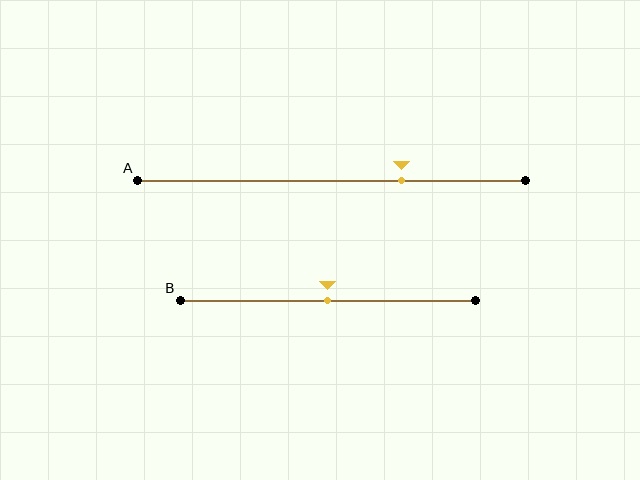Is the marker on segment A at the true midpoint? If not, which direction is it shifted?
No, the marker on segment A is shifted to the right by about 18% of the segment length.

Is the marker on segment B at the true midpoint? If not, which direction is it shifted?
Yes, the marker on segment B is at the true midpoint.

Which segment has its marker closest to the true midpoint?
Segment B has its marker closest to the true midpoint.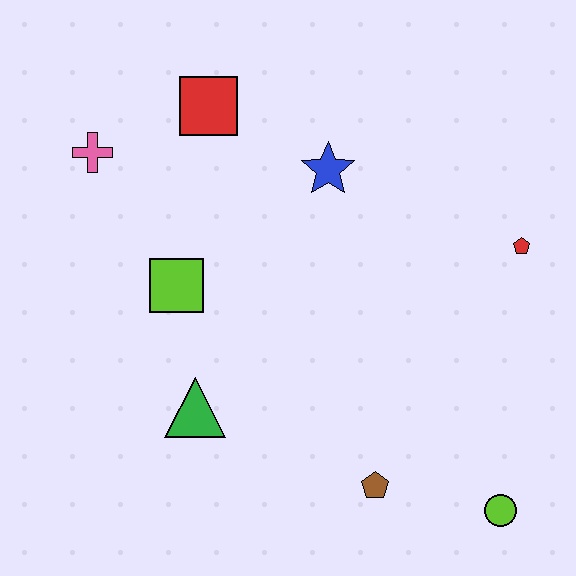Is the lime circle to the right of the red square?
Yes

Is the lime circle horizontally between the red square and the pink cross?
No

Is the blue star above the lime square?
Yes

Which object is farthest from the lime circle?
The pink cross is farthest from the lime circle.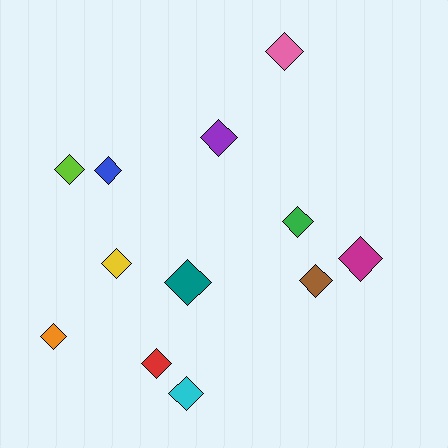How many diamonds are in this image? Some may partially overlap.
There are 12 diamonds.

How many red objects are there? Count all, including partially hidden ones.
There is 1 red object.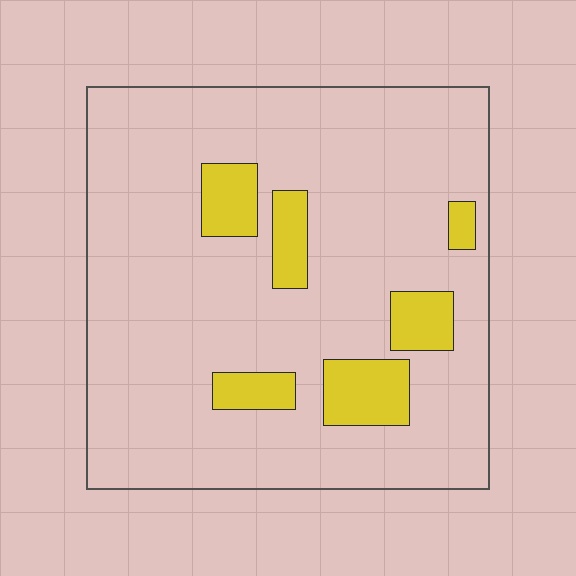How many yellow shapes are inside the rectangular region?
6.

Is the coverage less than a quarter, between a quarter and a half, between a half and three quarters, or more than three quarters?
Less than a quarter.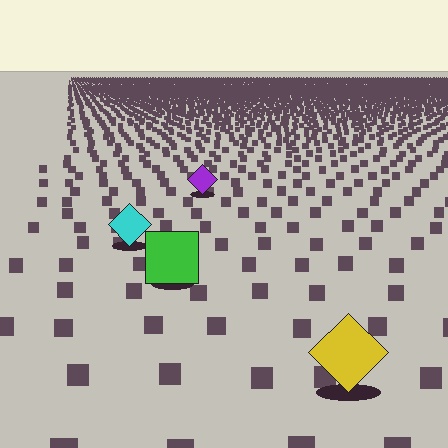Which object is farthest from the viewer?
The purple diamond is farthest from the viewer. It appears smaller and the ground texture around it is denser.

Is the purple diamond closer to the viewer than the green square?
No. The green square is closer — you can tell from the texture gradient: the ground texture is coarser near it.